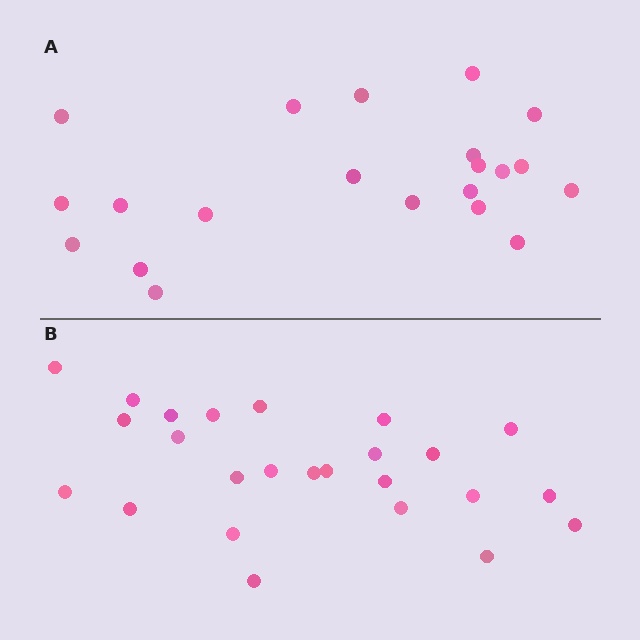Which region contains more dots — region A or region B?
Region B (the bottom region) has more dots.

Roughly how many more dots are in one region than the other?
Region B has about 4 more dots than region A.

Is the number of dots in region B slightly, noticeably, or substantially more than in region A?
Region B has only slightly more — the two regions are fairly close. The ratio is roughly 1.2 to 1.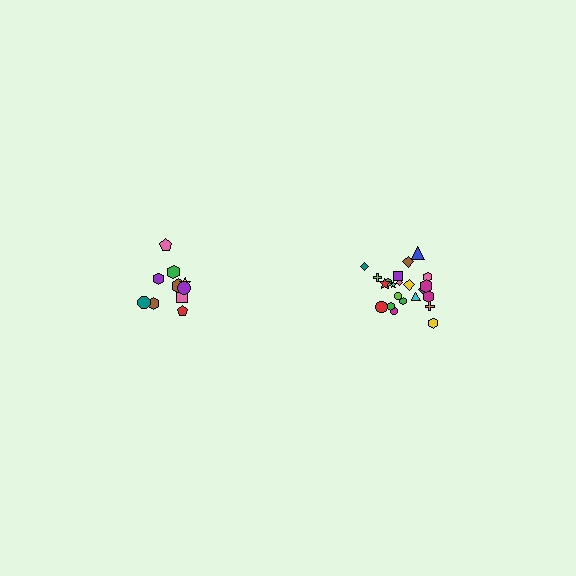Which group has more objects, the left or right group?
The right group.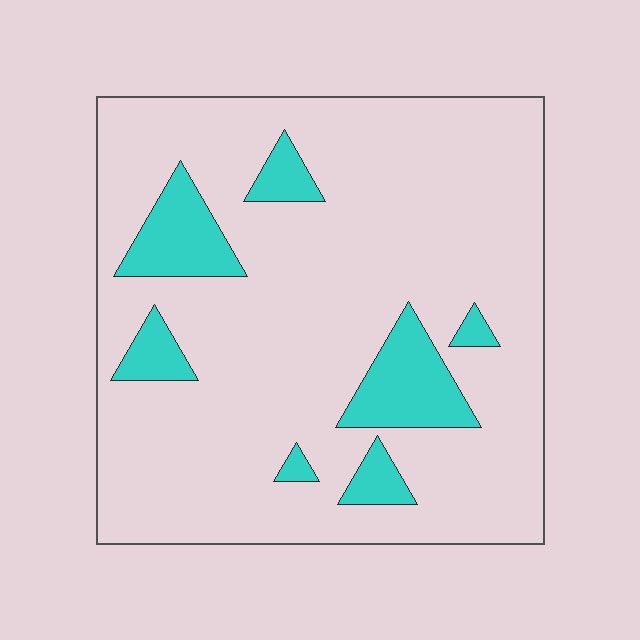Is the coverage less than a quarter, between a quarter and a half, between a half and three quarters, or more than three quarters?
Less than a quarter.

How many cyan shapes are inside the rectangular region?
7.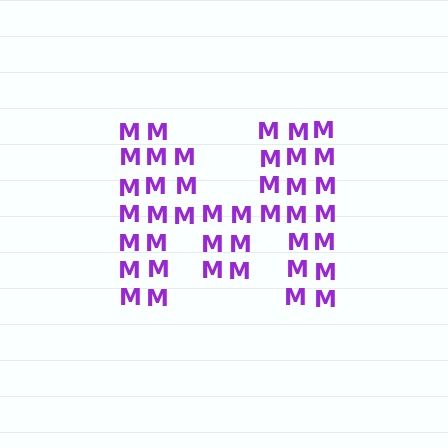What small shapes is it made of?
It is made of small letter M's.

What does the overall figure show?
The overall figure shows the letter M.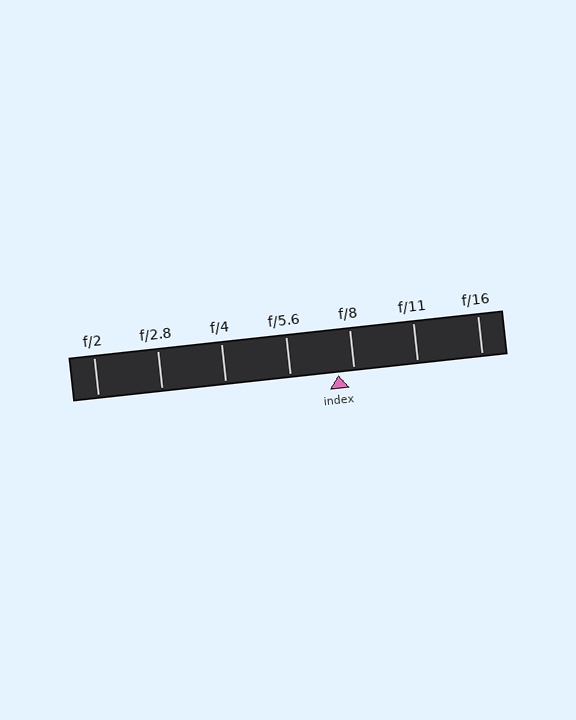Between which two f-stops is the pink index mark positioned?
The index mark is between f/5.6 and f/8.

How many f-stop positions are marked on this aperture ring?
There are 7 f-stop positions marked.